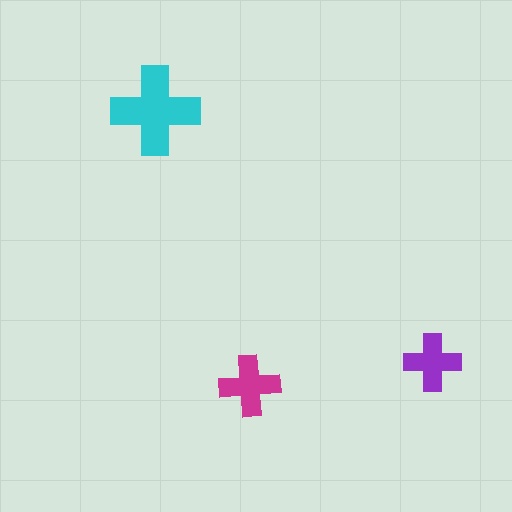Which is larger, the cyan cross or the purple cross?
The cyan one.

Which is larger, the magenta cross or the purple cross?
The magenta one.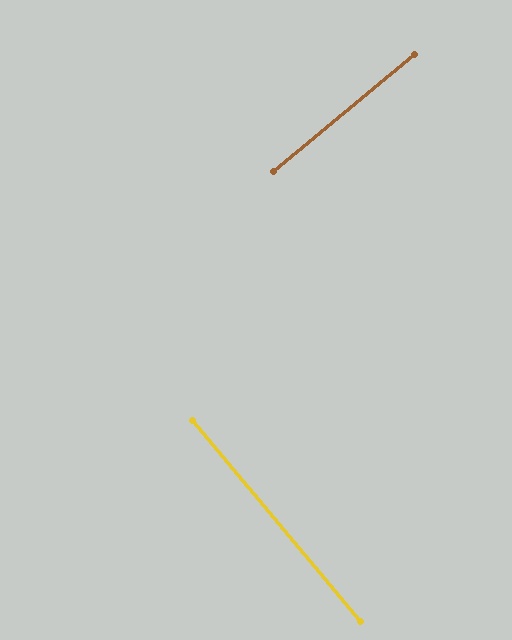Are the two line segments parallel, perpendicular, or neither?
Perpendicular — they meet at approximately 90°.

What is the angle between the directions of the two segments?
Approximately 90 degrees.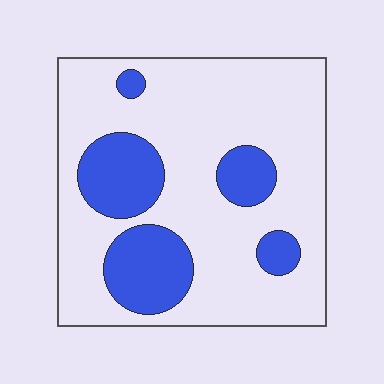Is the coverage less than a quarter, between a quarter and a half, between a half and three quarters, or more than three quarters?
Less than a quarter.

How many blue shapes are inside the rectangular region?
5.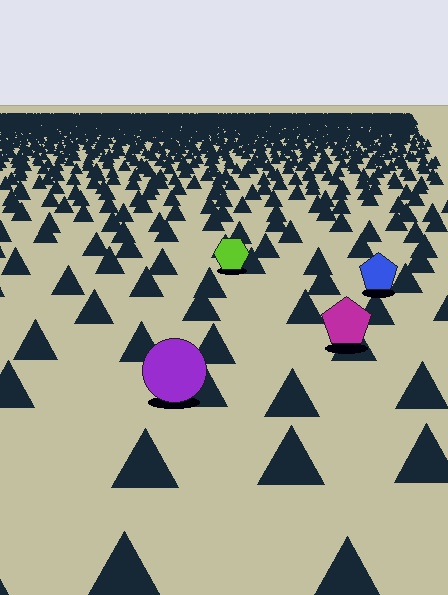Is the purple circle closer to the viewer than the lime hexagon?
Yes. The purple circle is closer — you can tell from the texture gradient: the ground texture is coarser near it.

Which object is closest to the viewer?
The purple circle is closest. The texture marks near it are larger and more spread out.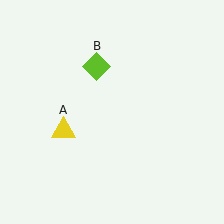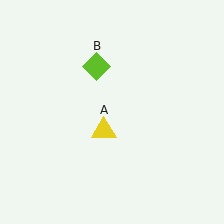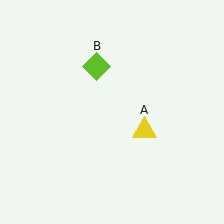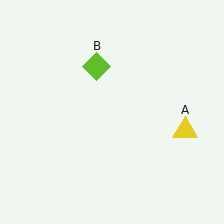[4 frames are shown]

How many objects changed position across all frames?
1 object changed position: yellow triangle (object A).